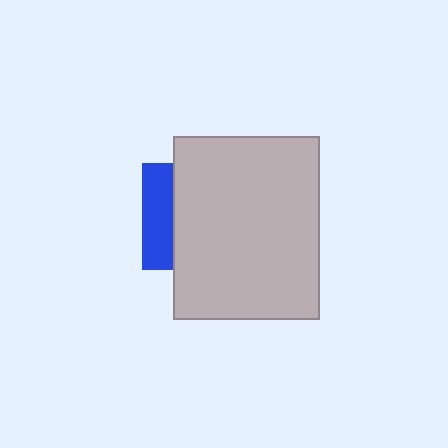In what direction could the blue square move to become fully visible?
The blue square could move left. That would shift it out from behind the light gray rectangle entirely.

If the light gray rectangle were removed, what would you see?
You would see the complete blue square.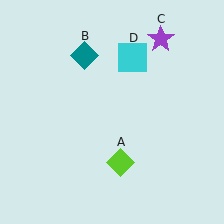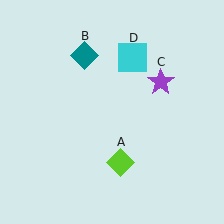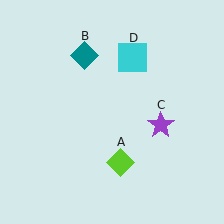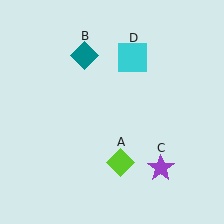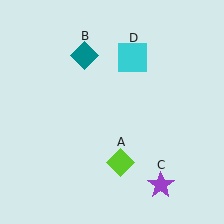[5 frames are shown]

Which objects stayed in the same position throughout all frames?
Lime diamond (object A) and teal diamond (object B) and cyan square (object D) remained stationary.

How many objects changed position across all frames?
1 object changed position: purple star (object C).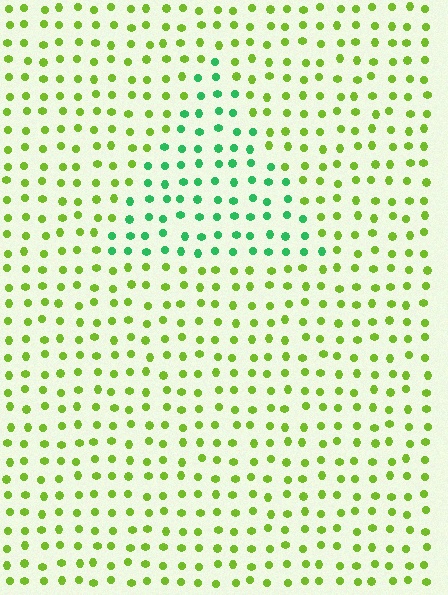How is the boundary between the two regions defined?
The boundary is defined purely by a slight shift in hue (about 51 degrees). Spacing, size, and orientation are identical on both sides.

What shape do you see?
I see a triangle.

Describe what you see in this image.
The image is filled with small lime elements in a uniform arrangement. A triangle-shaped region is visible where the elements are tinted to a slightly different hue, forming a subtle color boundary.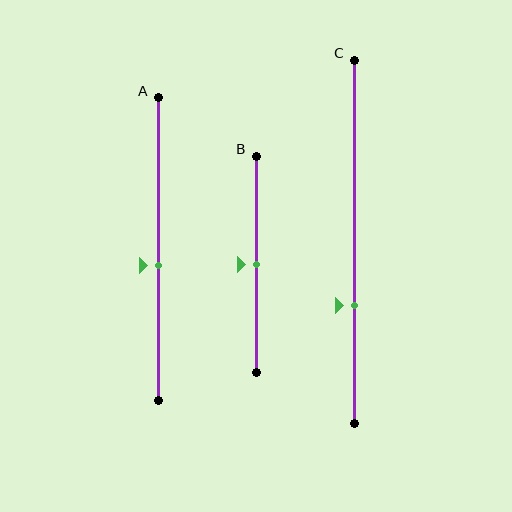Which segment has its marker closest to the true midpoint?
Segment B has its marker closest to the true midpoint.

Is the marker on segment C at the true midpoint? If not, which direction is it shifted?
No, the marker on segment C is shifted downward by about 18% of the segment length.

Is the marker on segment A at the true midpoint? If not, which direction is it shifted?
No, the marker on segment A is shifted downward by about 5% of the segment length.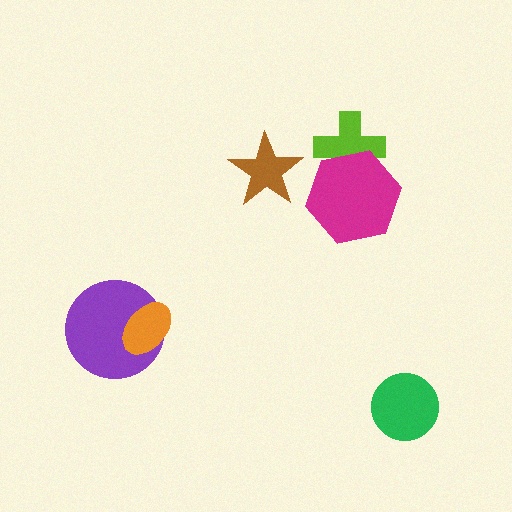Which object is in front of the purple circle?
The orange ellipse is in front of the purple circle.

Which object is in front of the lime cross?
The magenta hexagon is in front of the lime cross.